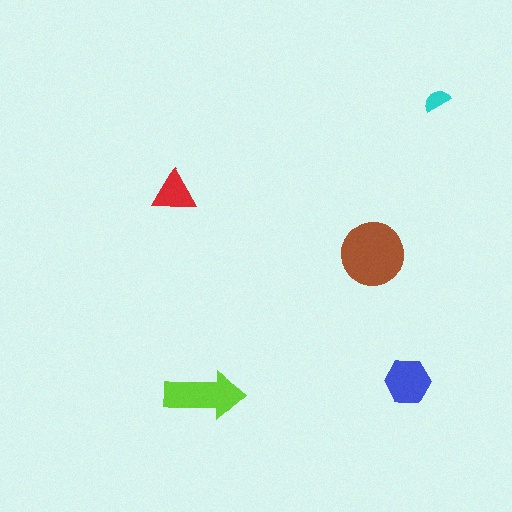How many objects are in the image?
There are 5 objects in the image.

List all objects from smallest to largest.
The cyan semicircle, the red triangle, the blue hexagon, the lime arrow, the brown circle.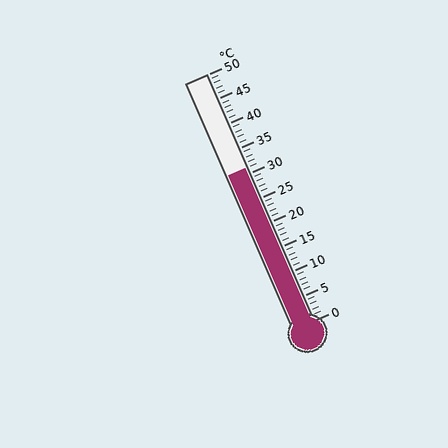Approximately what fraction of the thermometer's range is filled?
The thermometer is filled to approximately 60% of its range.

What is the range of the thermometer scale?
The thermometer scale ranges from 0°C to 50°C.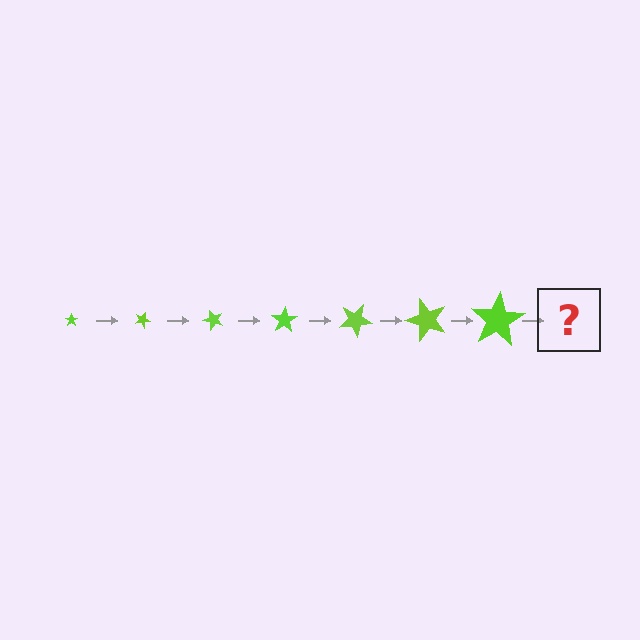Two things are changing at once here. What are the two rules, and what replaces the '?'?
The two rules are that the star grows larger each step and it rotates 25 degrees each step. The '?' should be a star, larger than the previous one and rotated 175 degrees from the start.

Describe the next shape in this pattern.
It should be a star, larger than the previous one and rotated 175 degrees from the start.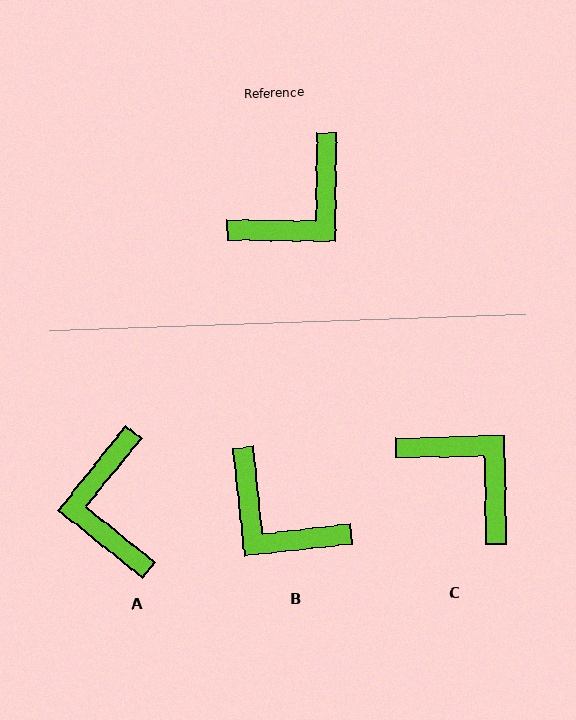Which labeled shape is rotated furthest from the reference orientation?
A, about 128 degrees away.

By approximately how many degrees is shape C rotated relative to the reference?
Approximately 92 degrees counter-clockwise.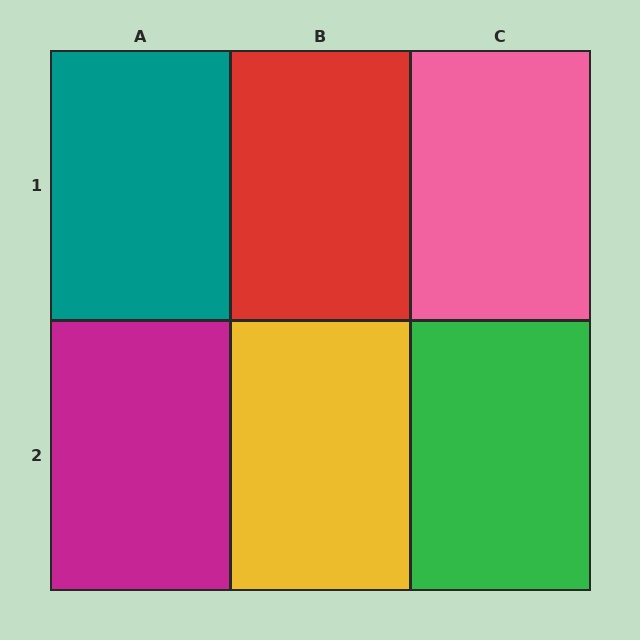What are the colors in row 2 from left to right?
Magenta, yellow, green.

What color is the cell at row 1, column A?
Teal.